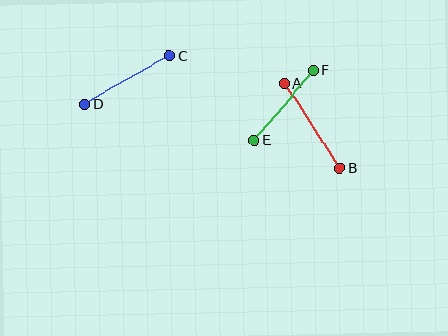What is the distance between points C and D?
The distance is approximately 98 pixels.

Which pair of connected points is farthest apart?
Points A and B are farthest apart.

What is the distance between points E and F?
The distance is approximately 92 pixels.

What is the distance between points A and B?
The distance is approximately 101 pixels.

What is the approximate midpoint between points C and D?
The midpoint is at approximately (127, 80) pixels.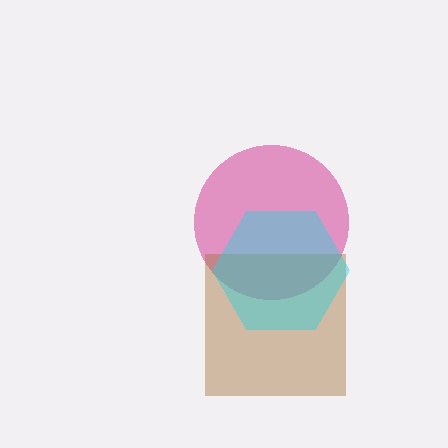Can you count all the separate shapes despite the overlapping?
Yes, there are 3 separate shapes.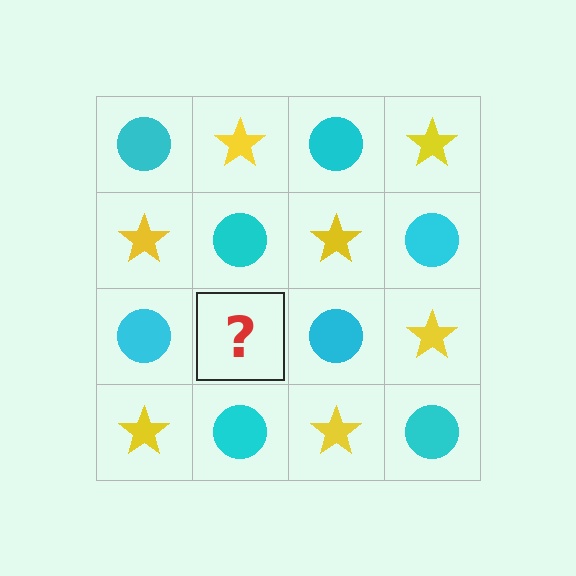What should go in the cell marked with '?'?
The missing cell should contain a yellow star.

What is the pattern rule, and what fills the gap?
The rule is that it alternates cyan circle and yellow star in a checkerboard pattern. The gap should be filled with a yellow star.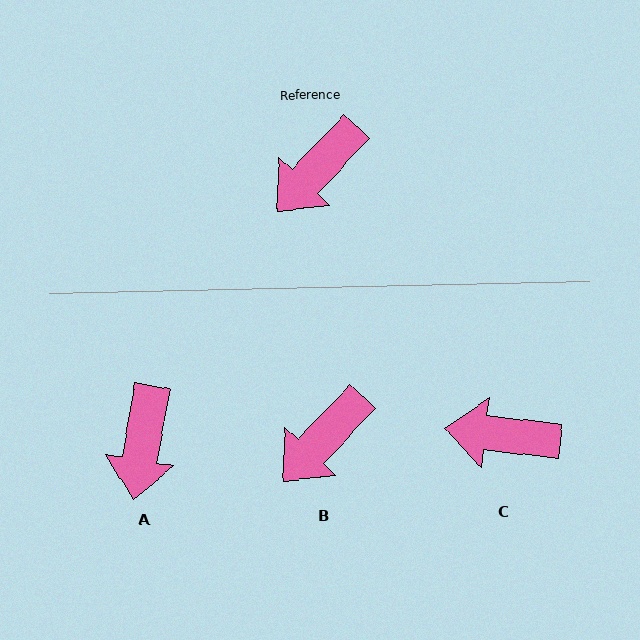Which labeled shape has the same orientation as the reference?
B.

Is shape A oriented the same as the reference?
No, it is off by about 34 degrees.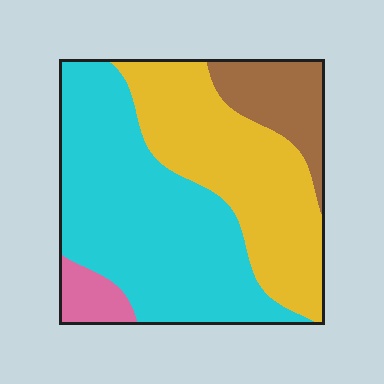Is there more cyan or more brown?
Cyan.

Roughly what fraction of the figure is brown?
Brown takes up about one eighth (1/8) of the figure.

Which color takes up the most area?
Cyan, at roughly 50%.